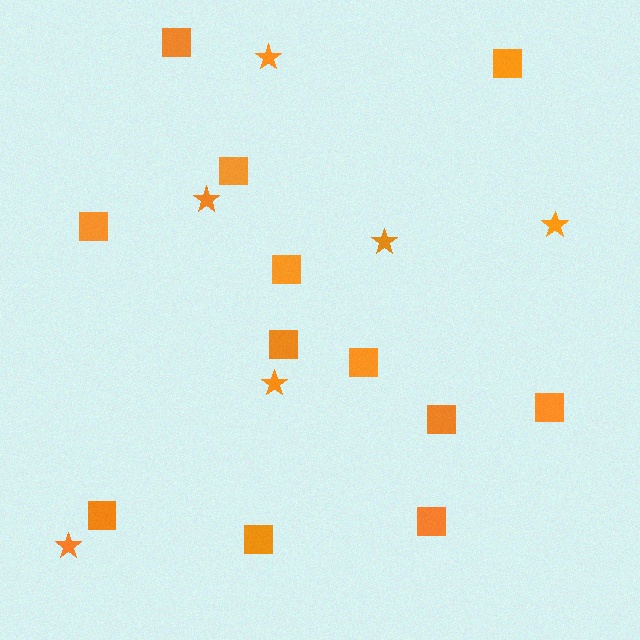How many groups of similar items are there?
There are 2 groups: one group of squares (12) and one group of stars (6).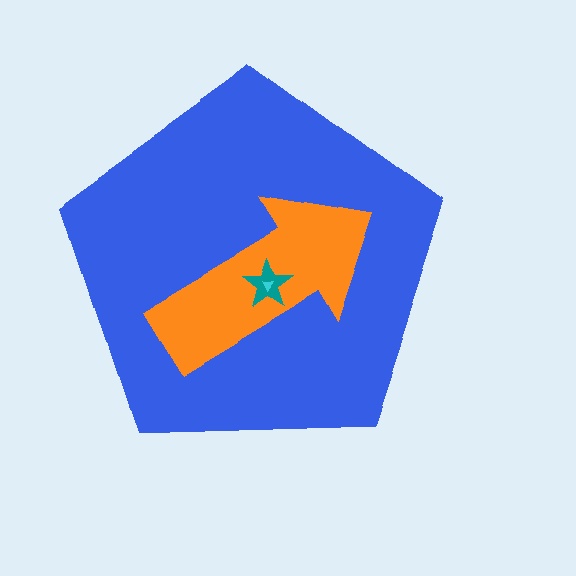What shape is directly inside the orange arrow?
The teal star.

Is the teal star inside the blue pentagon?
Yes.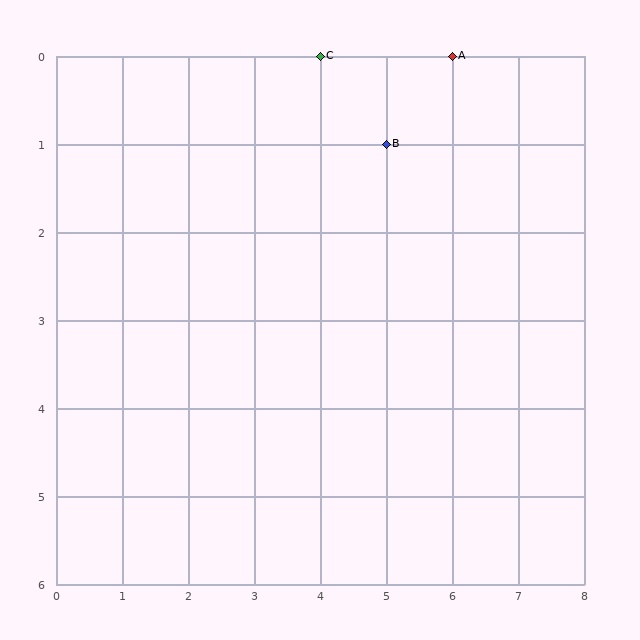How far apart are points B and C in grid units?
Points B and C are 1 column and 1 row apart (about 1.4 grid units diagonally).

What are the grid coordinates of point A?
Point A is at grid coordinates (6, 0).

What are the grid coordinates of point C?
Point C is at grid coordinates (4, 0).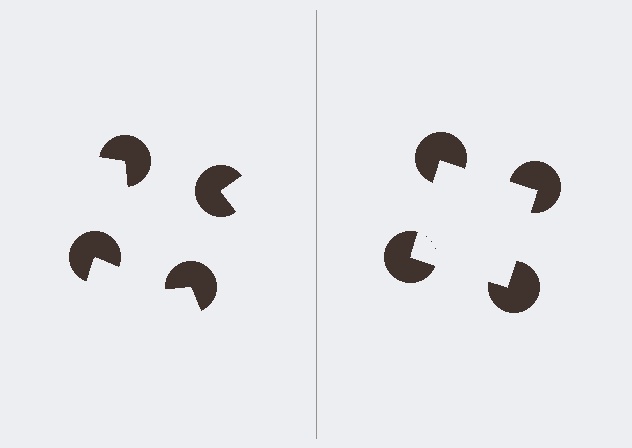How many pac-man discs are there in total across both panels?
8 — 4 on each side.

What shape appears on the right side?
An illusory square.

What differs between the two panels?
The pac-man discs are positioned identically on both sides; only the wedge orientations differ. On the right they align to a square; on the left they are misaligned.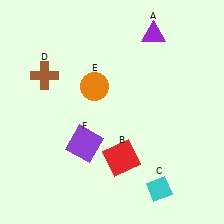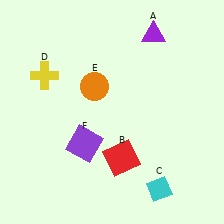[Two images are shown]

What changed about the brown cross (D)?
In Image 1, D is brown. In Image 2, it changed to yellow.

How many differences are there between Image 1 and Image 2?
There is 1 difference between the two images.